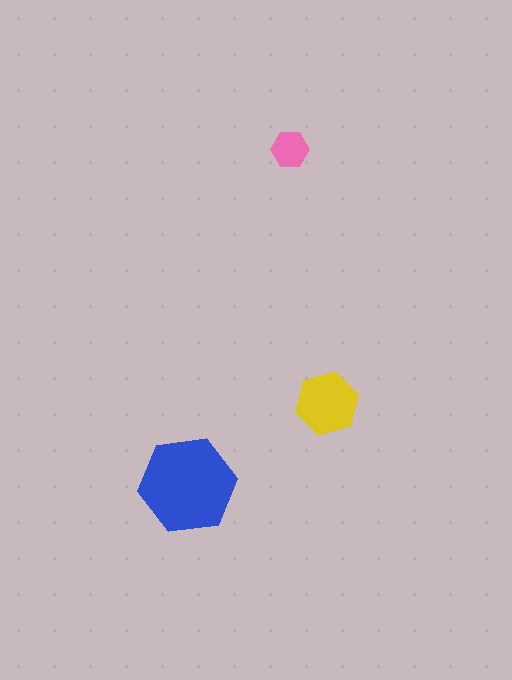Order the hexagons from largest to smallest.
the blue one, the yellow one, the pink one.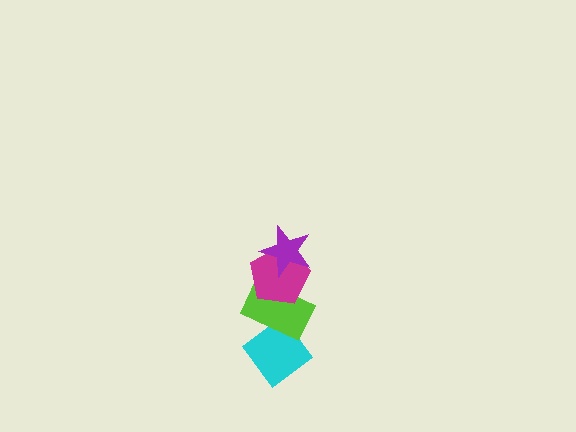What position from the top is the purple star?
The purple star is 1st from the top.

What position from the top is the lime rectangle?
The lime rectangle is 3rd from the top.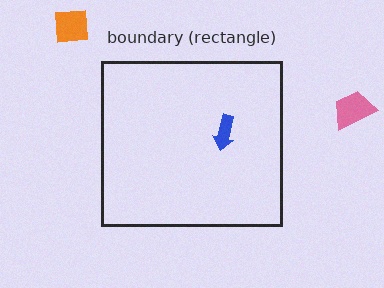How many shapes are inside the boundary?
1 inside, 2 outside.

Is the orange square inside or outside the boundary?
Outside.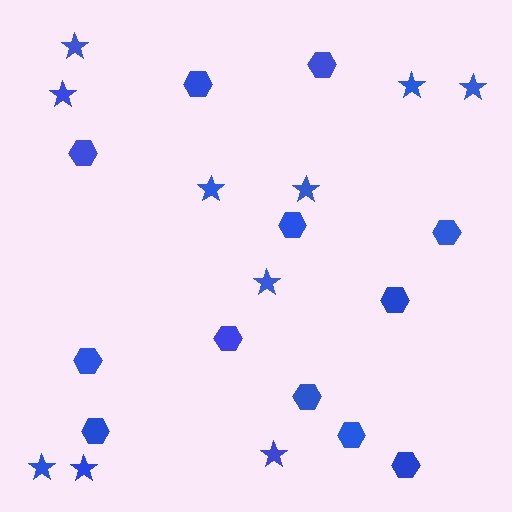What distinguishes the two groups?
There are 2 groups: one group of hexagons (12) and one group of stars (10).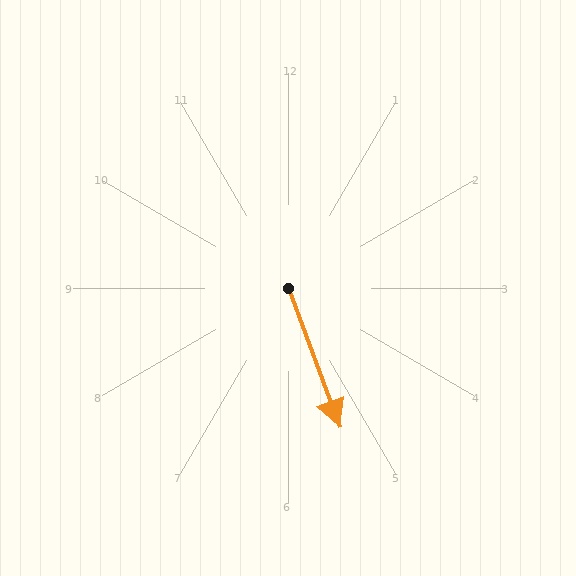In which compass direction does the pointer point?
South.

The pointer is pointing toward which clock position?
Roughly 5 o'clock.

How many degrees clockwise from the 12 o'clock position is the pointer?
Approximately 160 degrees.